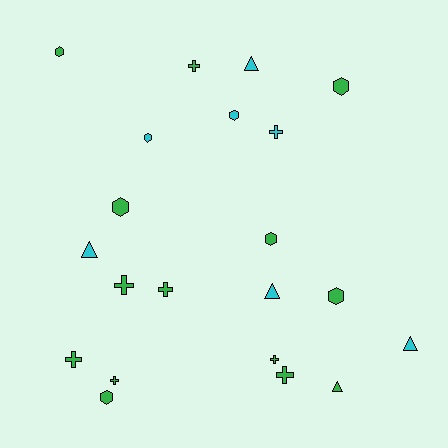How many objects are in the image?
There are 21 objects.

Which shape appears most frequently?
Cross, with 8 objects.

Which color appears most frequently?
Green, with 14 objects.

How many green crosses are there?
There are 7 green crosses.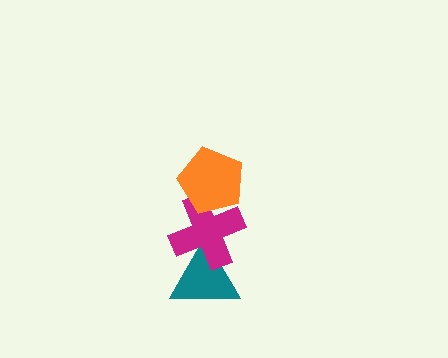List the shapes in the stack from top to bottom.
From top to bottom: the orange pentagon, the magenta cross, the teal triangle.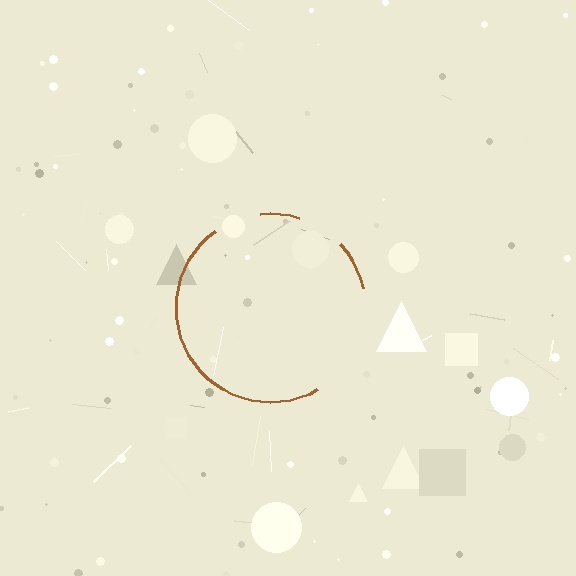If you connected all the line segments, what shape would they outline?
They would outline a circle.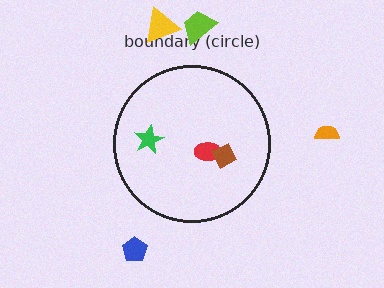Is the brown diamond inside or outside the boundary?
Inside.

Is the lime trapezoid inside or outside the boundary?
Outside.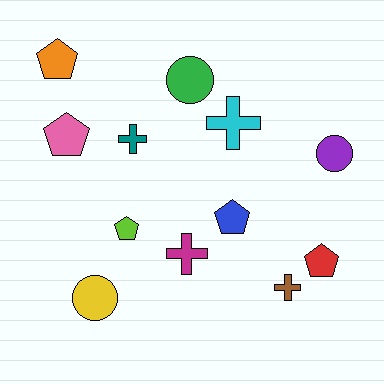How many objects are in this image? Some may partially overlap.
There are 12 objects.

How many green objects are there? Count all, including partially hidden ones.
There is 1 green object.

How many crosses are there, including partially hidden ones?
There are 4 crosses.